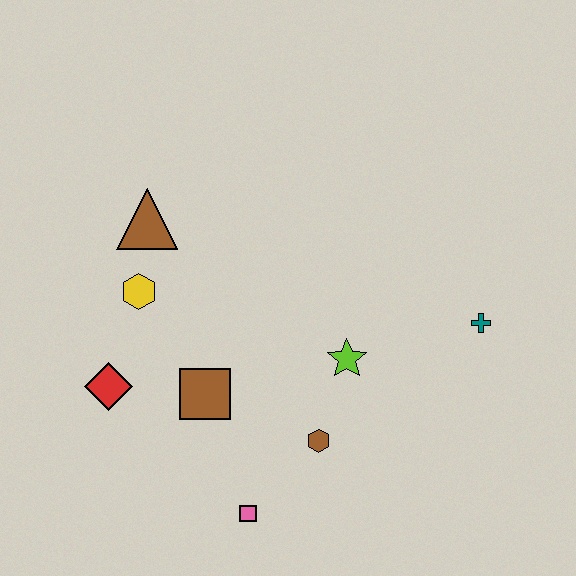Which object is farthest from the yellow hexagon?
The teal cross is farthest from the yellow hexagon.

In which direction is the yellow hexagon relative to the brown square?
The yellow hexagon is above the brown square.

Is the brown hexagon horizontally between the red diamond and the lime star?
Yes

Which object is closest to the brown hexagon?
The lime star is closest to the brown hexagon.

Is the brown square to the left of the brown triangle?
No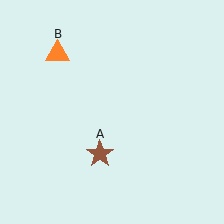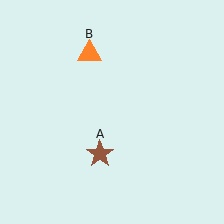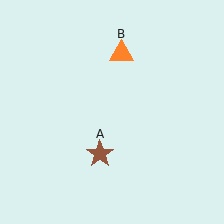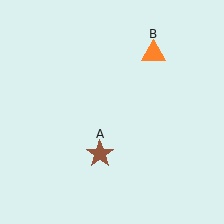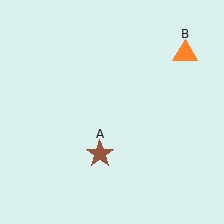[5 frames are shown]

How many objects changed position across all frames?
1 object changed position: orange triangle (object B).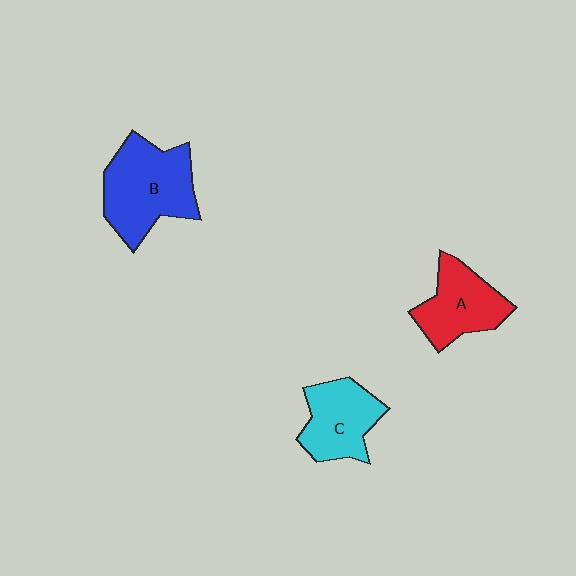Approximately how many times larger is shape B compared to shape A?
Approximately 1.4 times.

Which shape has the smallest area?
Shape C (cyan).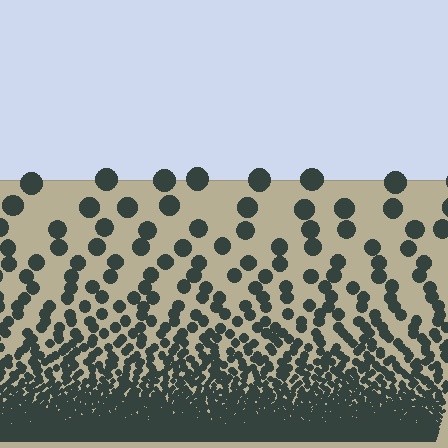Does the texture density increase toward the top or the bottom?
Density increases toward the bottom.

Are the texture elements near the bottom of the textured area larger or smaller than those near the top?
Smaller. The gradient is inverted — elements near the bottom are smaller and denser.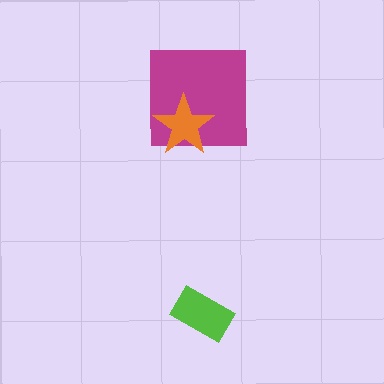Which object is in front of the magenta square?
The orange star is in front of the magenta square.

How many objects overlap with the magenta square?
1 object overlaps with the magenta square.